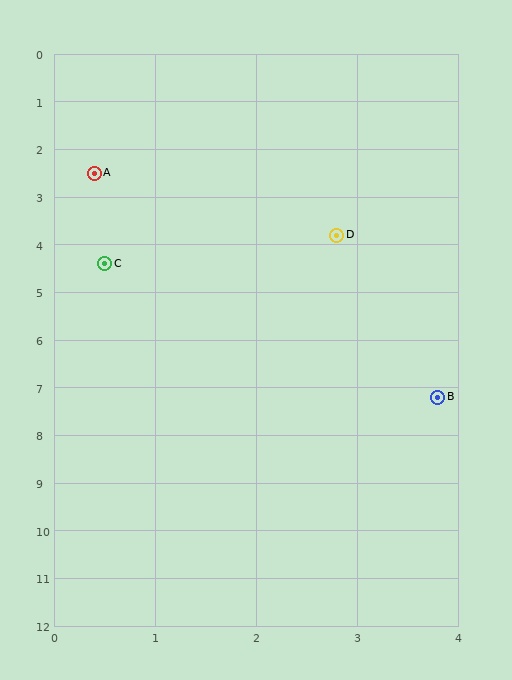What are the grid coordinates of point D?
Point D is at approximately (2.8, 3.8).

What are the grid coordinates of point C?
Point C is at approximately (0.5, 4.4).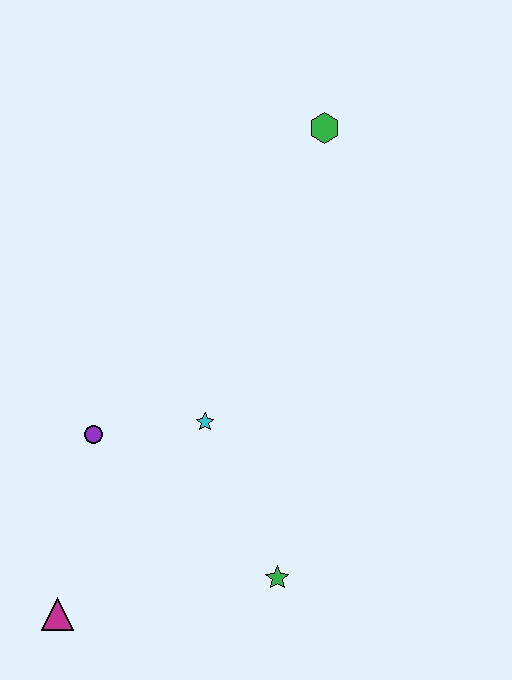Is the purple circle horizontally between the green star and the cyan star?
No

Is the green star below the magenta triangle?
No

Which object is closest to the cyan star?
The purple circle is closest to the cyan star.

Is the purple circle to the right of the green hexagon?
No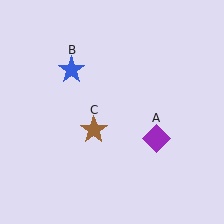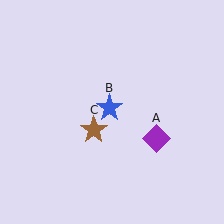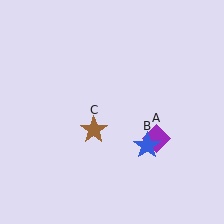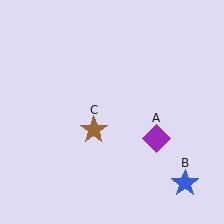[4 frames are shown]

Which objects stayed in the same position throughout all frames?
Purple diamond (object A) and brown star (object C) remained stationary.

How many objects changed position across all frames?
1 object changed position: blue star (object B).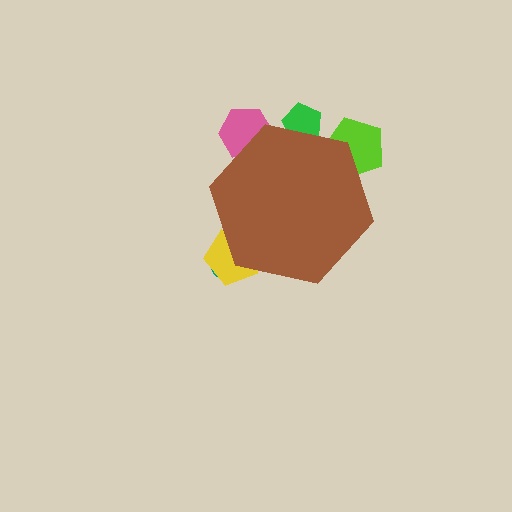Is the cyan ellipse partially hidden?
Yes, the cyan ellipse is partially hidden behind the brown hexagon.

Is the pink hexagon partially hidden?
Yes, the pink hexagon is partially hidden behind the brown hexagon.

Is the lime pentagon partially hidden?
Yes, the lime pentagon is partially hidden behind the brown hexagon.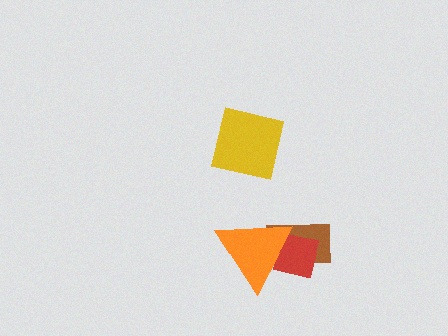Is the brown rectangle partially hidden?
Yes, it is partially covered by another shape.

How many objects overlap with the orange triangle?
2 objects overlap with the orange triangle.